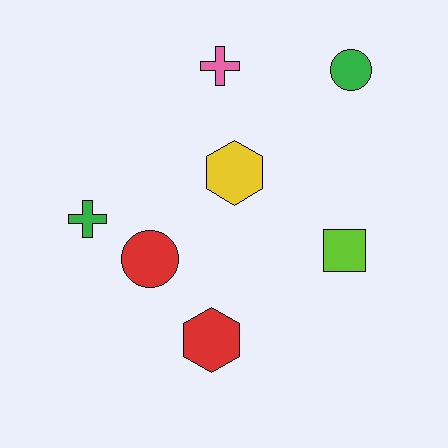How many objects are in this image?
There are 7 objects.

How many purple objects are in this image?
There are no purple objects.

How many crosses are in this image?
There are 2 crosses.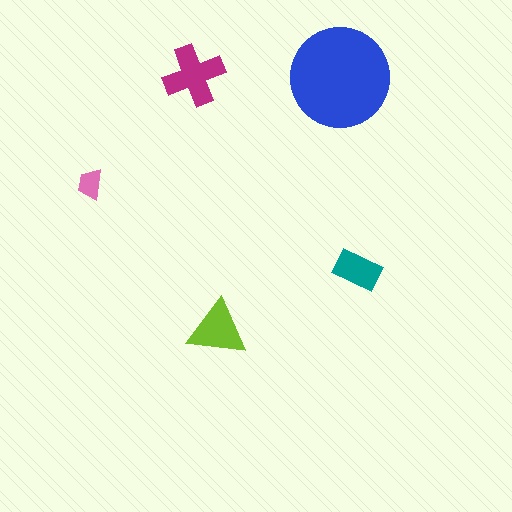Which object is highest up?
The magenta cross is topmost.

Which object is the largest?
The blue circle.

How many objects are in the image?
There are 5 objects in the image.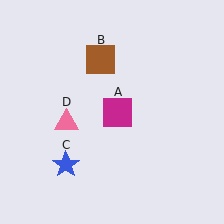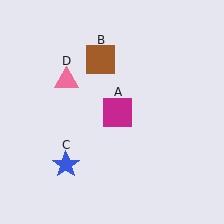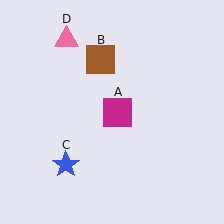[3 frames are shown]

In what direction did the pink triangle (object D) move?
The pink triangle (object D) moved up.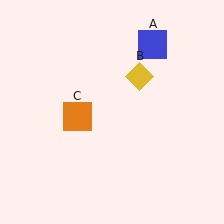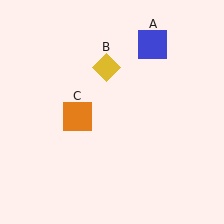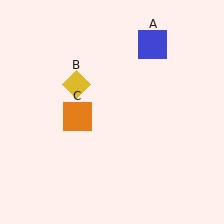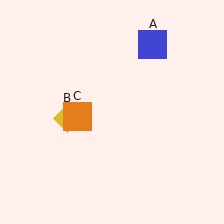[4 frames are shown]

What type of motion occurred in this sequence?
The yellow diamond (object B) rotated counterclockwise around the center of the scene.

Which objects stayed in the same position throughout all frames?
Blue square (object A) and orange square (object C) remained stationary.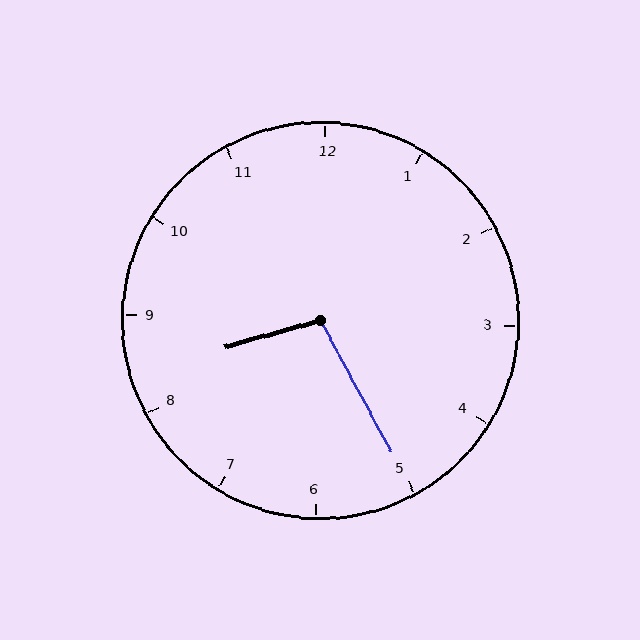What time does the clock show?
8:25.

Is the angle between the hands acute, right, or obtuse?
It is obtuse.